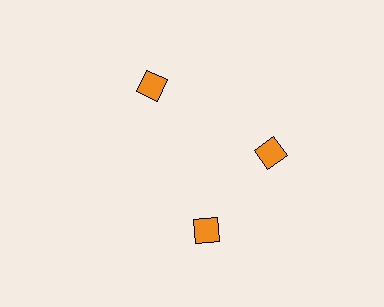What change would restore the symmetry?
The symmetry would be restored by rotating it back into even spacing with its neighbors so that all 3 diamonds sit at equal angles and equal distance from the center.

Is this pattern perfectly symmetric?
No. The 3 orange diamonds are arranged in a ring, but one element near the 7 o'clock position is rotated out of alignment along the ring, breaking the 3-fold rotational symmetry.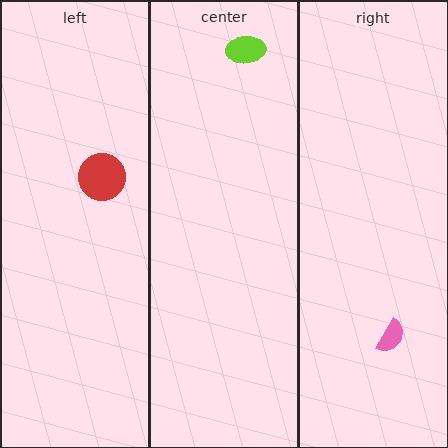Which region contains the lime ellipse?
The center region.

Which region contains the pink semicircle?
The right region.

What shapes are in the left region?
The red circle.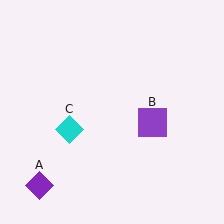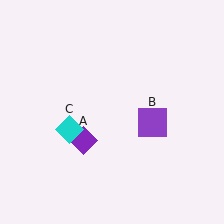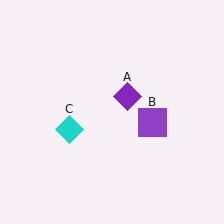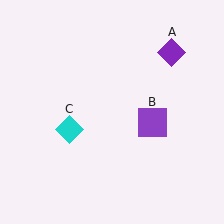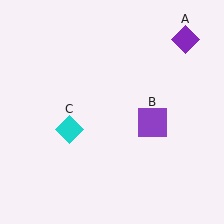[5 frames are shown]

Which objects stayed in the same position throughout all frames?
Purple square (object B) and cyan diamond (object C) remained stationary.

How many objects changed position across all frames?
1 object changed position: purple diamond (object A).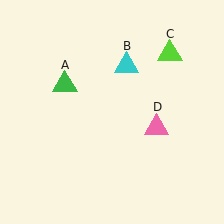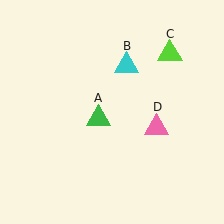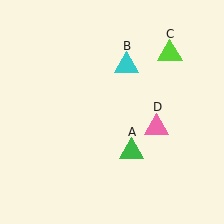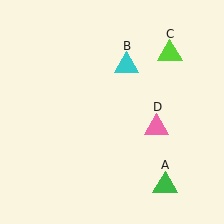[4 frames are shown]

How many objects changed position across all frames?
1 object changed position: green triangle (object A).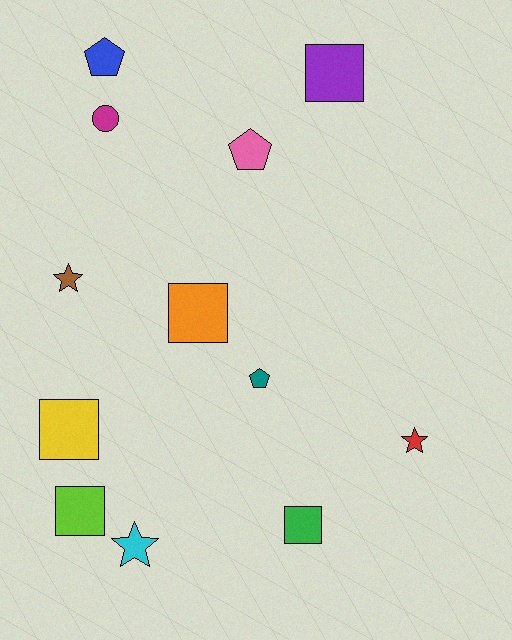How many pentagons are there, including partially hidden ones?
There are 3 pentagons.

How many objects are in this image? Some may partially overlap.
There are 12 objects.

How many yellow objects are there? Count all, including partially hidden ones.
There is 1 yellow object.